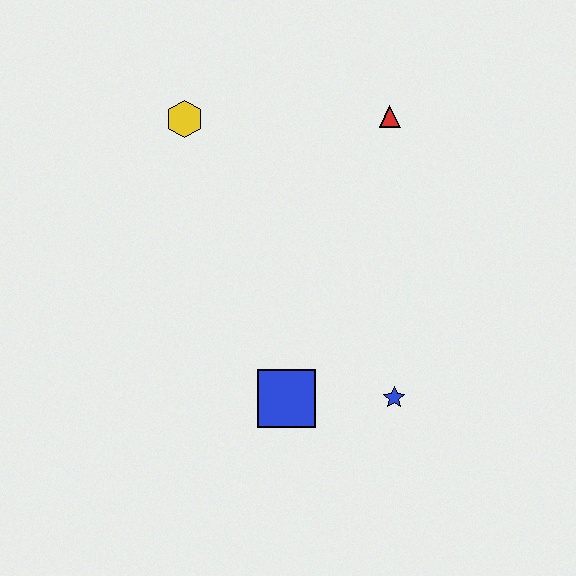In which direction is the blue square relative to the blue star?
The blue square is to the left of the blue star.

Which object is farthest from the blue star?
The yellow hexagon is farthest from the blue star.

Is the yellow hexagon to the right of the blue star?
No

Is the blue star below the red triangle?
Yes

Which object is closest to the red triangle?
The yellow hexagon is closest to the red triangle.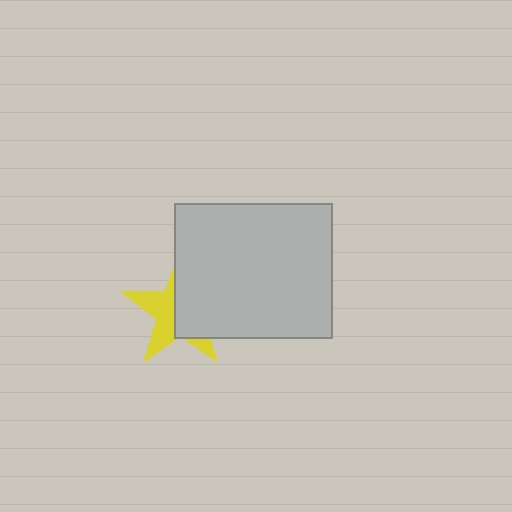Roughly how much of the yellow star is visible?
A small part of it is visible (roughly 45%).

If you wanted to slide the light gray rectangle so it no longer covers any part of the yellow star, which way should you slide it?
Slide it right — that is the most direct way to separate the two shapes.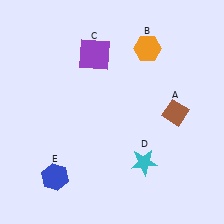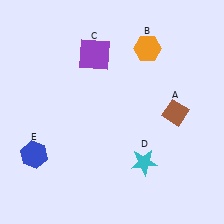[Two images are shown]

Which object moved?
The blue hexagon (E) moved up.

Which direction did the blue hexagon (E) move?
The blue hexagon (E) moved up.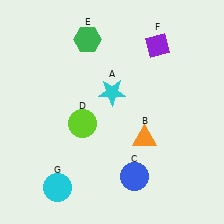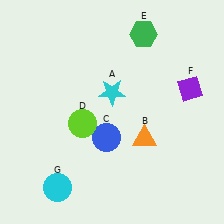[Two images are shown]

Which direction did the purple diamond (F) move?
The purple diamond (F) moved down.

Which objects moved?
The objects that moved are: the blue circle (C), the green hexagon (E), the purple diamond (F).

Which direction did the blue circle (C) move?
The blue circle (C) moved up.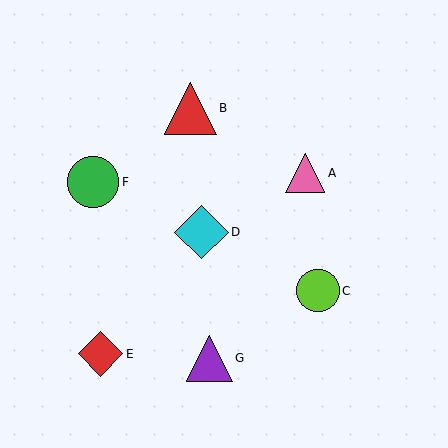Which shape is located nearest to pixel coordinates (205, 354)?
The purple triangle (labeled G) at (209, 358) is nearest to that location.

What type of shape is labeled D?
Shape D is a cyan diamond.